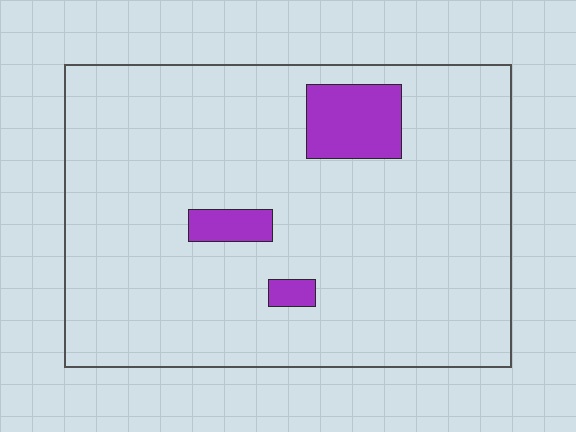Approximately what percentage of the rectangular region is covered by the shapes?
Approximately 10%.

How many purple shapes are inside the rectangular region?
3.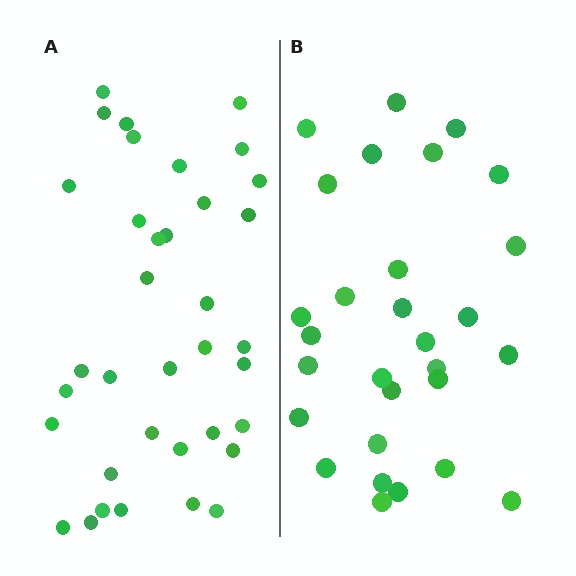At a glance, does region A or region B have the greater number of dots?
Region A (the left region) has more dots.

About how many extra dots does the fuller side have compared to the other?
Region A has roughly 8 or so more dots than region B.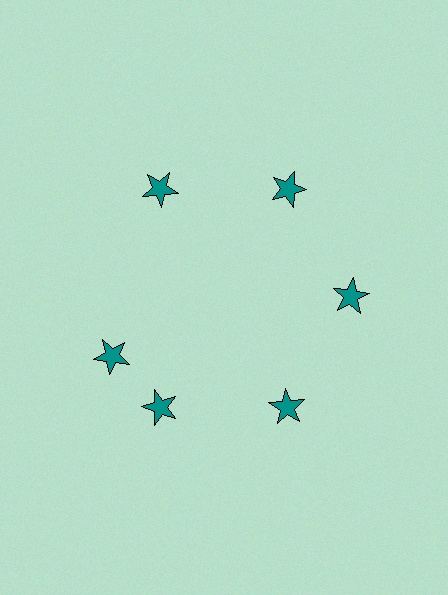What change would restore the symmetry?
The symmetry would be restored by rotating it back into even spacing with its neighbors so that all 6 stars sit at equal angles and equal distance from the center.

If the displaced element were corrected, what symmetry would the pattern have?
It would have 6-fold rotational symmetry — the pattern would map onto itself every 60 degrees.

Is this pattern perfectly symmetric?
No. The 6 teal stars are arranged in a ring, but one element near the 9 o'clock position is rotated out of alignment along the ring, breaking the 6-fold rotational symmetry.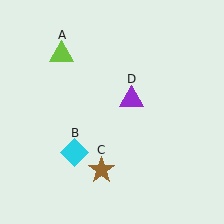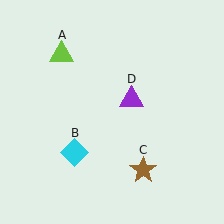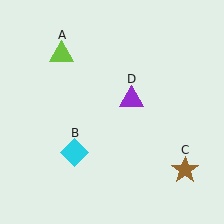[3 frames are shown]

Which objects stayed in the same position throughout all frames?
Lime triangle (object A) and cyan diamond (object B) and purple triangle (object D) remained stationary.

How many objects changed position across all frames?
1 object changed position: brown star (object C).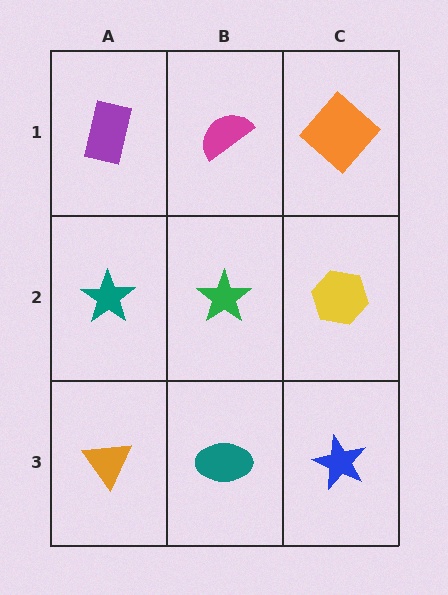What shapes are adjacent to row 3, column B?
A green star (row 2, column B), an orange triangle (row 3, column A), a blue star (row 3, column C).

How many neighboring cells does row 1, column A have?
2.